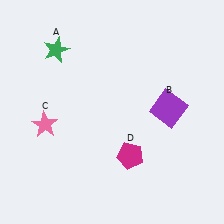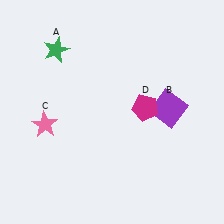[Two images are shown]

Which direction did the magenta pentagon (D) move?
The magenta pentagon (D) moved up.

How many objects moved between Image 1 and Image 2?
1 object moved between the two images.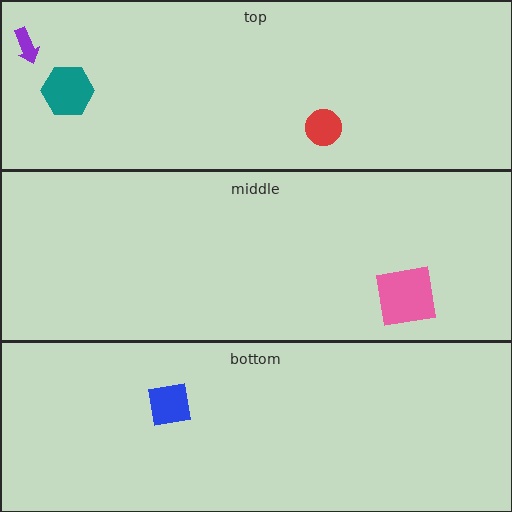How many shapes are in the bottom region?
1.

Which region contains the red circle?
The top region.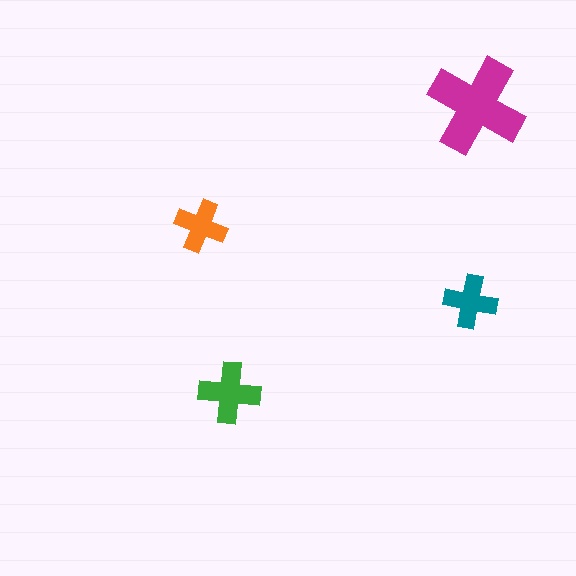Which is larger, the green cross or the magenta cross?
The magenta one.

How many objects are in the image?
There are 4 objects in the image.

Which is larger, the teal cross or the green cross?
The green one.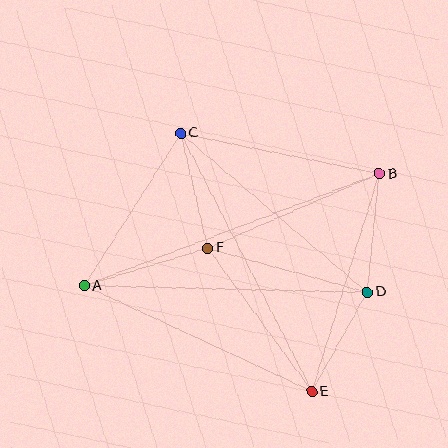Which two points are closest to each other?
Points D and E are closest to each other.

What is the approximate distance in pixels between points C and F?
The distance between C and F is approximately 118 pixels.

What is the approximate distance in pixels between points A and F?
The distance between A and F is approximately 129 pixels.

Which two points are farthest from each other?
Points A and B are farthest from each other.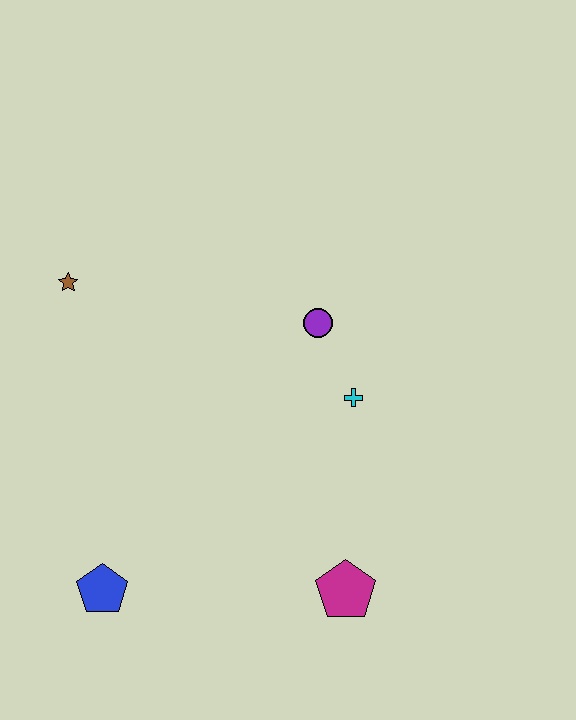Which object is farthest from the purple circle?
The blue pentagon is farthest from the purple circle.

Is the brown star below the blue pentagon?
No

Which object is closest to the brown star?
The purple circle is closest to the brown star.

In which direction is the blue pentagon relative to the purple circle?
The blue pentagon is below the purple circle.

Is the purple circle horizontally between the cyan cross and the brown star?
Yes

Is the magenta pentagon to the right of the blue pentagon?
Yes